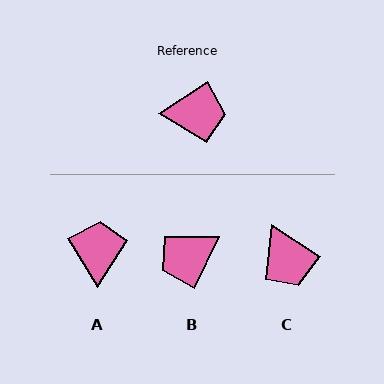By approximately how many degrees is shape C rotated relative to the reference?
Approximately 65 degrees clockwise.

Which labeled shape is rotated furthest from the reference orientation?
B, about 148 degrees away.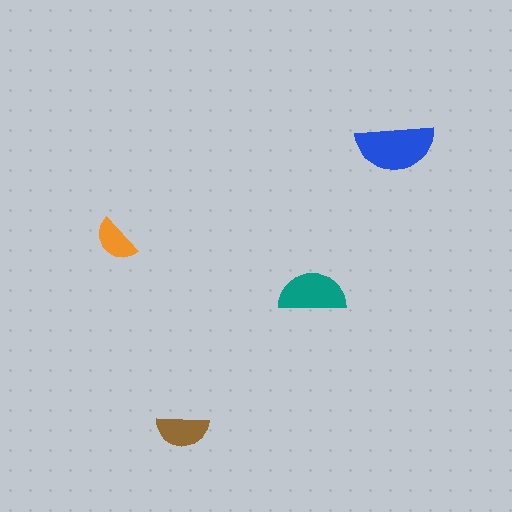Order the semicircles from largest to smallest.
the blue one, the teal one, the brown one, the orange one.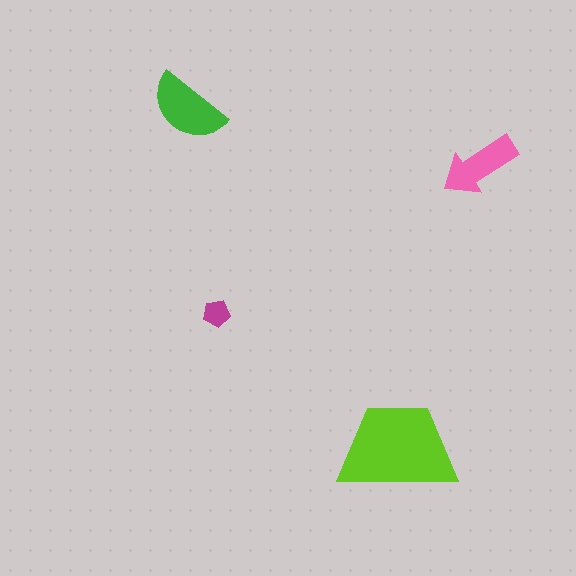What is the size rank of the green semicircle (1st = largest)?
2nd.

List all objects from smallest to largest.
The magenta pentagon, the pink arrow, the green semicircle, the lime trapezoid.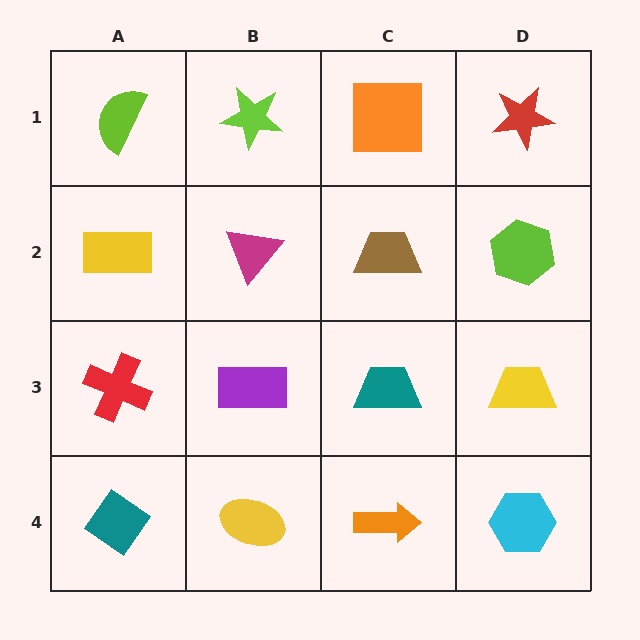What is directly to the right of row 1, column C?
A red star.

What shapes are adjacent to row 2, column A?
A lime semicircle (row 1, column A), a red cross (row 3, column A), a magenta triangle (row 2, column B).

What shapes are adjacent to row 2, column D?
A red star (row 1, column D), a yellow trapezoid (row 3, column D), a brown trapezoid (row 2, column C).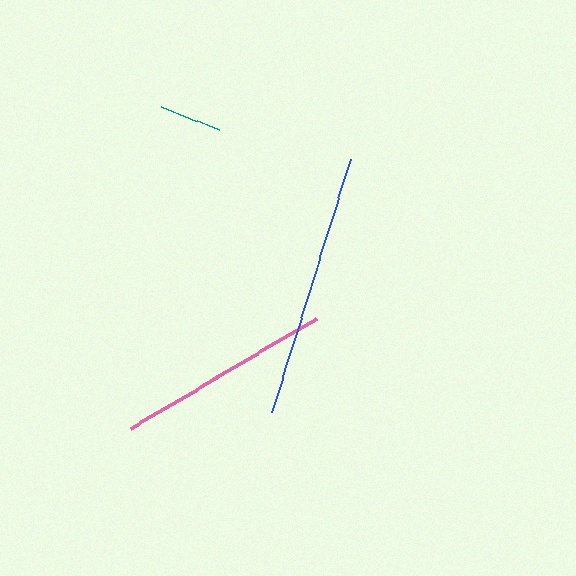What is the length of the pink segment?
The pink segment is approximately 216 pixels long.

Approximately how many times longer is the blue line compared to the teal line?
The blue line is approximately 4.2 times the length of the teal line.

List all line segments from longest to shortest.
From longest to shortest: blue, pink, teal.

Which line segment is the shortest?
The teal line is the shortest at approximately 63 pixels.